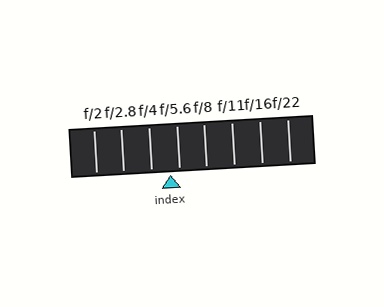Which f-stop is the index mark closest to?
The index mark is closest to f/5.6.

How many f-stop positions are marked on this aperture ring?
There are 8 f-stop positions marked.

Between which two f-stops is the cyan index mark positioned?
The index mark is between f/4 and f/5.6.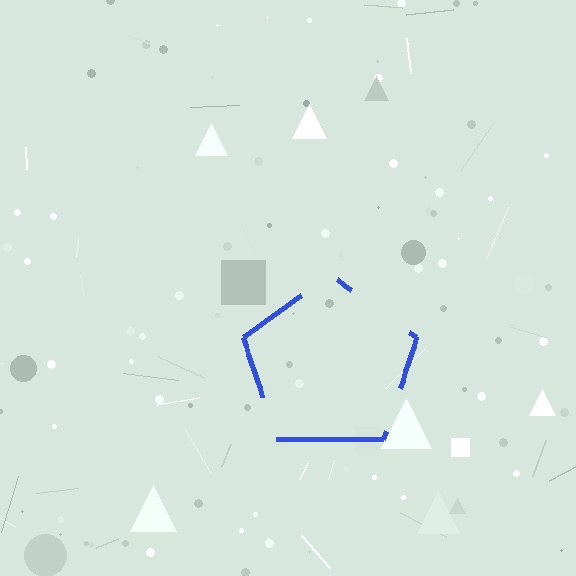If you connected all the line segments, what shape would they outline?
They would outline a pentagon.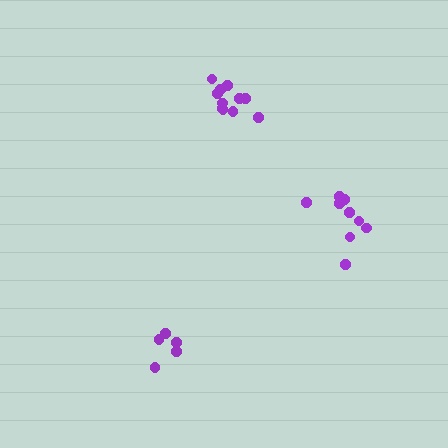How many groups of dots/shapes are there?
There are 3 groups.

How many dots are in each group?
Group 1: 11 dots, Group 2: 5 dots, Group 3: 9 dots (25 total).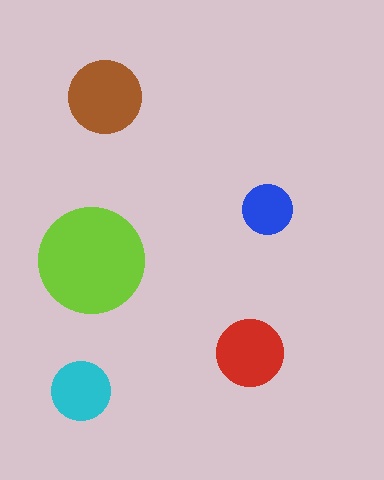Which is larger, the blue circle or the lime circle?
The lime one.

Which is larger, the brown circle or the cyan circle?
The brown one.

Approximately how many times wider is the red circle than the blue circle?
About 1.5 times wider.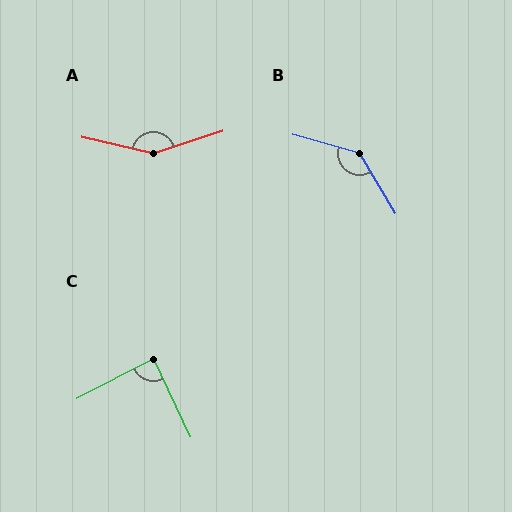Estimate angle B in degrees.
Approximately 137 degrees.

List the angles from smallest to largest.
C (88°), B (137°), A (150°).